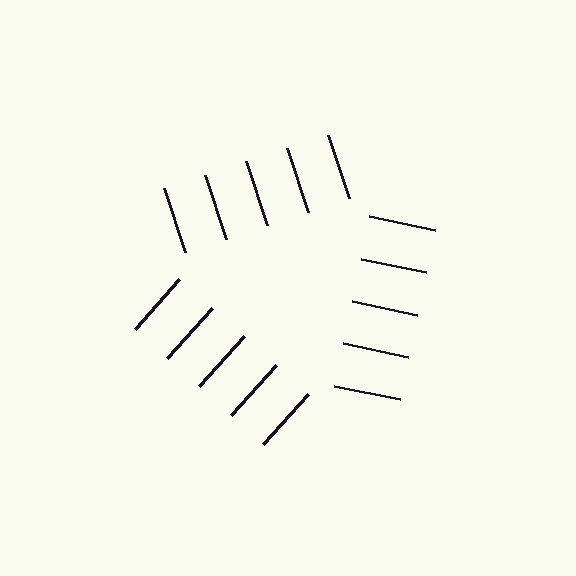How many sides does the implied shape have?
3 sides — the line-ends trace a triangle.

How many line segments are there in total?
15 — 5 along each of the 3 edges.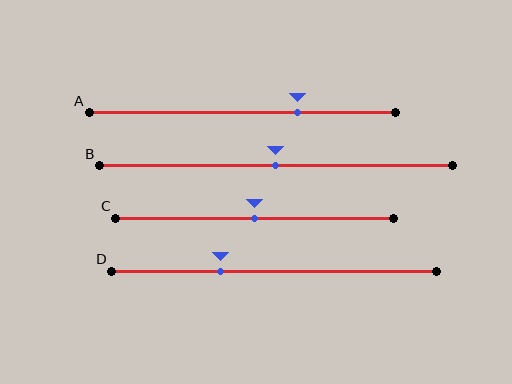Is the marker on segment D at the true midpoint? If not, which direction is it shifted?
No, the marker on segment D is shifted to the left by about 17% of the segment length.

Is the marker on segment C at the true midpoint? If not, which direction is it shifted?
Yes, the marker on segment C is at the true midpoint.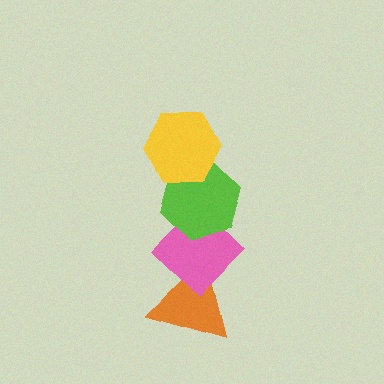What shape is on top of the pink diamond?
The lime hexagon is on top of the pink diamond.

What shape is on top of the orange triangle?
The pink diamond is on top of the orange triangle.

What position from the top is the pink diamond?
The pink diamond is 3rd from the top.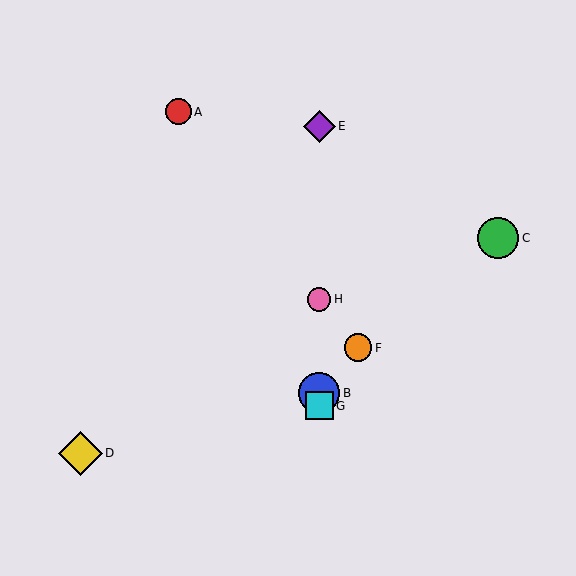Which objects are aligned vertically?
Objects B, E, G, H are aligned vertically.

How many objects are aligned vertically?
4 objects (B, E, G, H) are aligned vertically.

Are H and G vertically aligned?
Yes, both are at x≈319.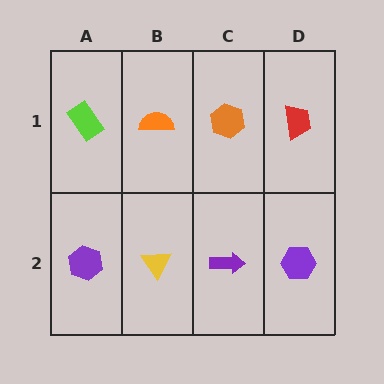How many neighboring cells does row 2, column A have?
2.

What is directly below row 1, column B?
A yellow triangle.